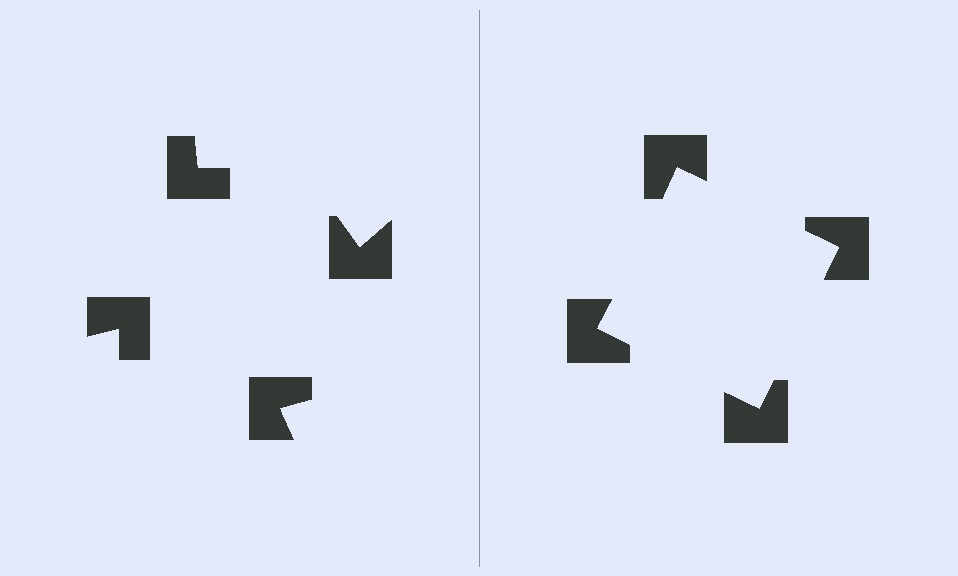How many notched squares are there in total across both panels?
8 — 4 on each side.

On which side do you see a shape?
An illusory square appears on the right side. On the left side the wedge cuts are rotated, so no coherent shape forms.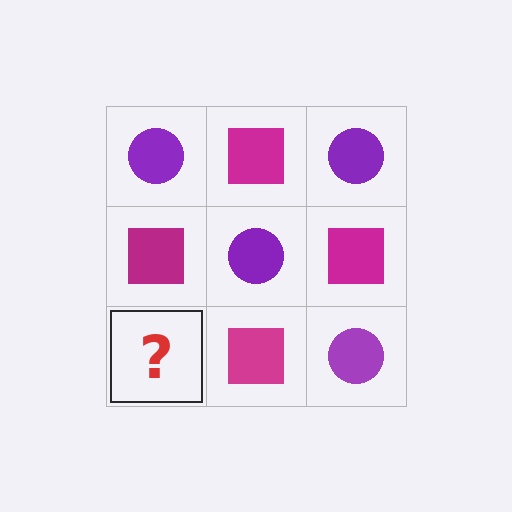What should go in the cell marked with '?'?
The missing cell should contain a purple circle.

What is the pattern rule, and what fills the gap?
The rule is that it alternates purple circle and magenta square in a checkerboard pattern. The gap should be filled with a purple circle.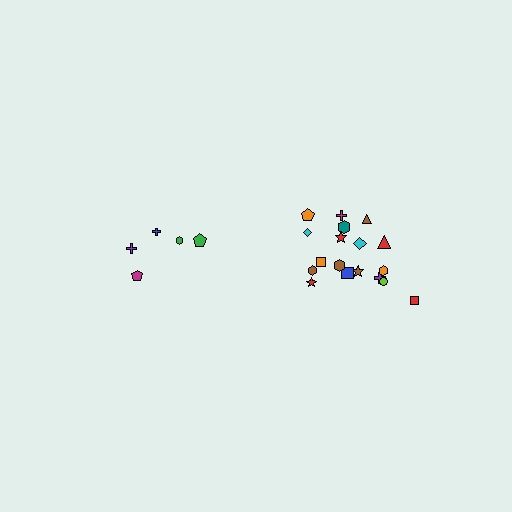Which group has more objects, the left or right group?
The right group.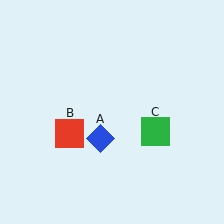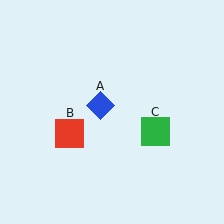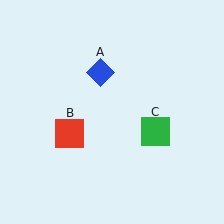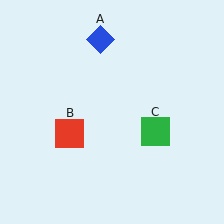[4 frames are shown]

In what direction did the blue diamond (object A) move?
The blue diamond (object A) moved up.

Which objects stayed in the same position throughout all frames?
Red square (object B) and green square (object C) remained stationary.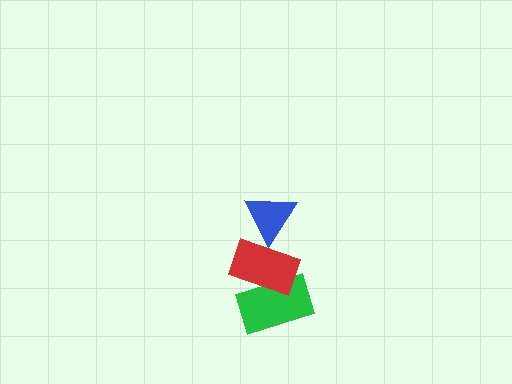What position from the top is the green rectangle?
The green rectangle is 3rd from the top.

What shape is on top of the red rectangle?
The blue triangle is on top of the red rectangle.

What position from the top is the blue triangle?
The blue triangle is 1st from the top.